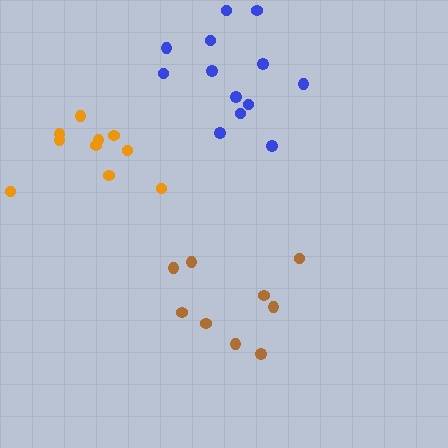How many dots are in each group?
Group 1: 9 dots, Group 2: 10 dots, Group 3: 13 dots (32 total).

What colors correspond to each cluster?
The clusters are colored: brown, orange, blue.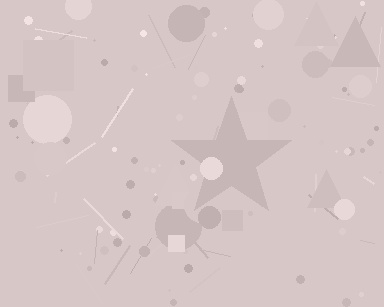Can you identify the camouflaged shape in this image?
The camouflaged shape is a star.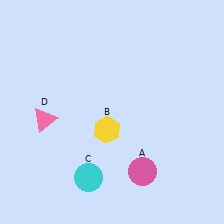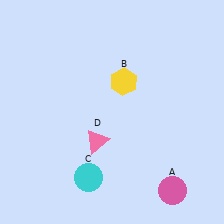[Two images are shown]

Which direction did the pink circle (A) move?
The pink circle (A) moved right.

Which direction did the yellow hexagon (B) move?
The yellow hexagon (B) moved up.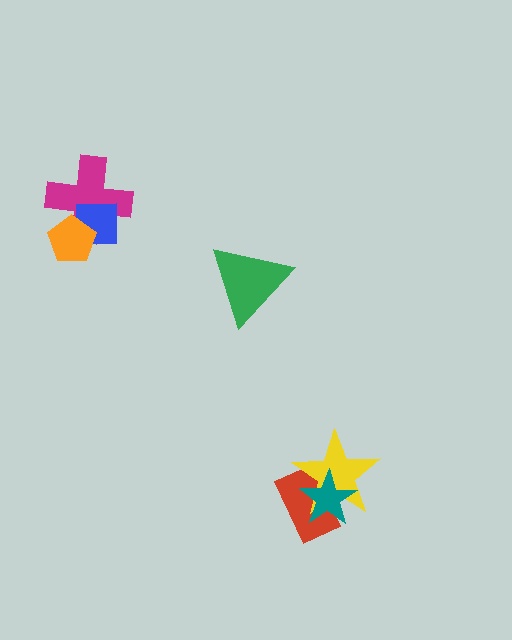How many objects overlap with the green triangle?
0 objects overlap with the green triangle.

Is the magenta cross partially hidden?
Yes, it is partially covered by another shape.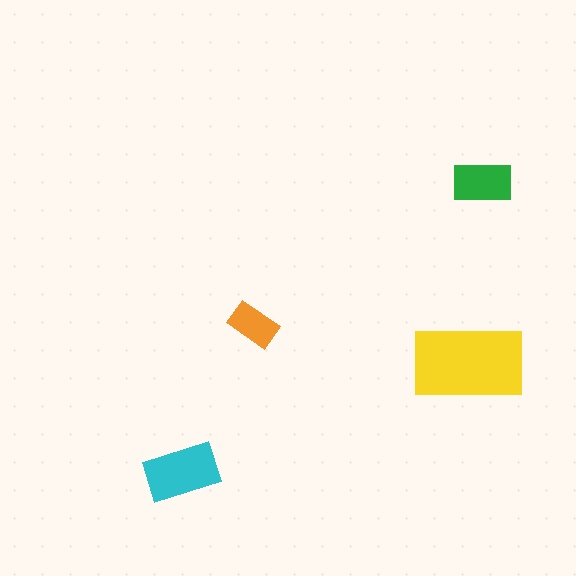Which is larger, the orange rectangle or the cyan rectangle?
The cyan one.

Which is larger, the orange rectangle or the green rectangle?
The green one.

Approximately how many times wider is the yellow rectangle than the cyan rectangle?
About 1.5 times wider.